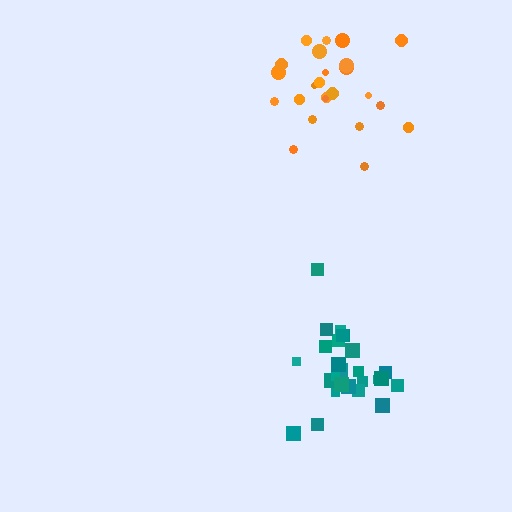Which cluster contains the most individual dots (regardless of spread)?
Teal (26).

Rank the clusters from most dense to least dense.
teal, orange.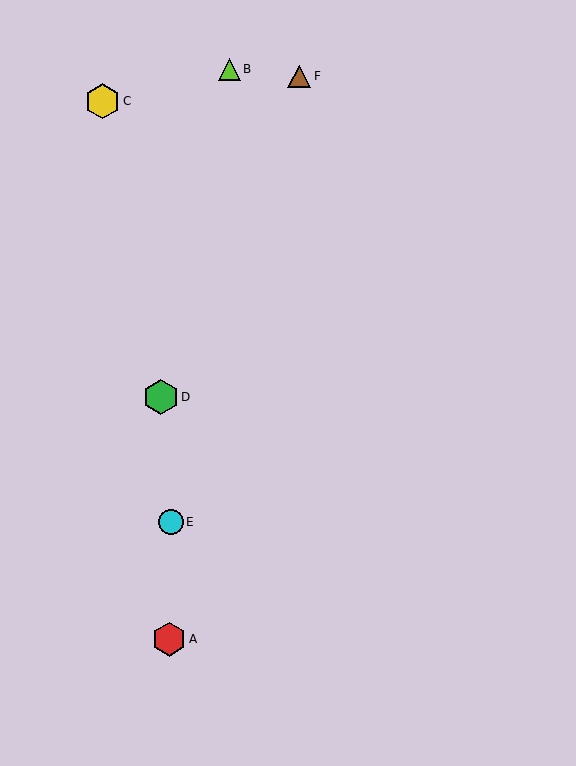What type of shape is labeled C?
Shape C is a yellow hexagon.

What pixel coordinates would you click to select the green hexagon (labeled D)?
Click at (161, 397) to select the green hexagon D.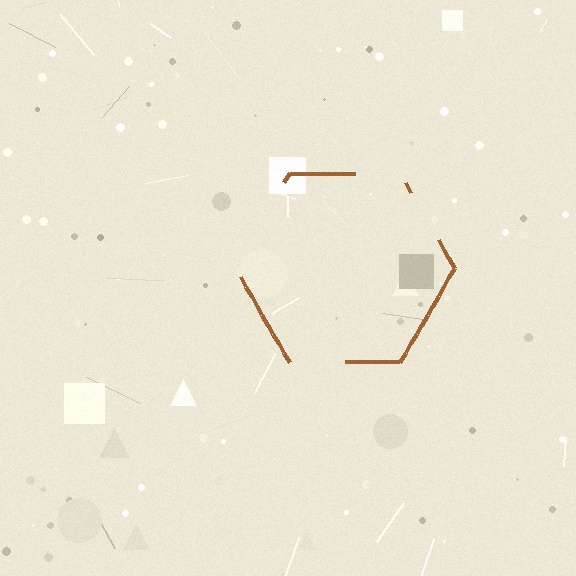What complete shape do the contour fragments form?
The contour fragments form a hexagon.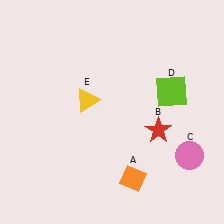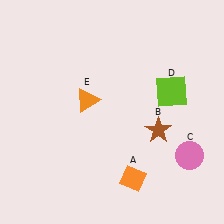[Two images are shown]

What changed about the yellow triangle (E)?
In Image 1, E is yellow. In Image 2, it changed to orange.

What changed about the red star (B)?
In Image 1, B is red. In Image 2, it changed to brown.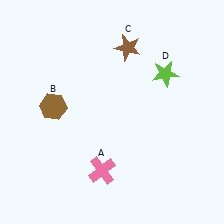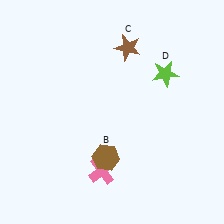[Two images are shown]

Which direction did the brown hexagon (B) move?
The brown hexagon (B) moved right.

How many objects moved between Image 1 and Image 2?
1 object moved between the two images.